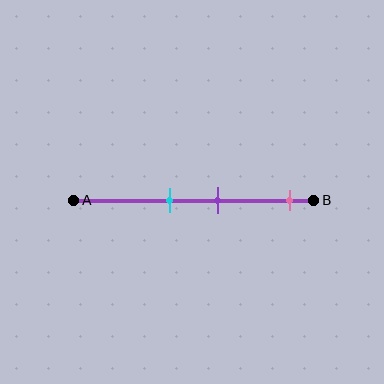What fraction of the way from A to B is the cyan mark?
The cyan mark is approximately 40% (0.4) of the way from A to B.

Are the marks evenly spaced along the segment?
No, the marks are not evenly spaced.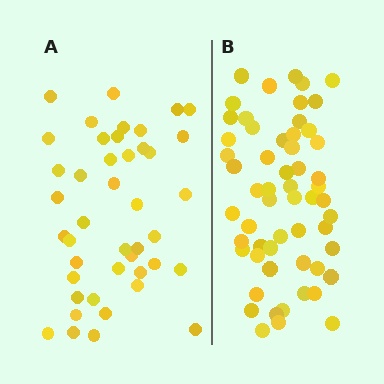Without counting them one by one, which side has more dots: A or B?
Region B (the right region) has more dots.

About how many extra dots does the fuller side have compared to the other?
Region B has approximately 15 more dots than region A.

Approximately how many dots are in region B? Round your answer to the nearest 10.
About 60 dots. (The exact count is 57, which rounds to 60.)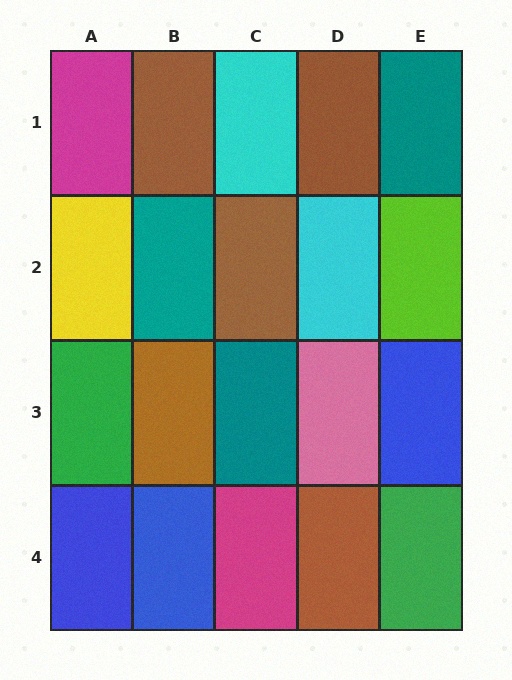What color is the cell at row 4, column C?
Magenta.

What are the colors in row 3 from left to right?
Green, brown, teal, pink, blue.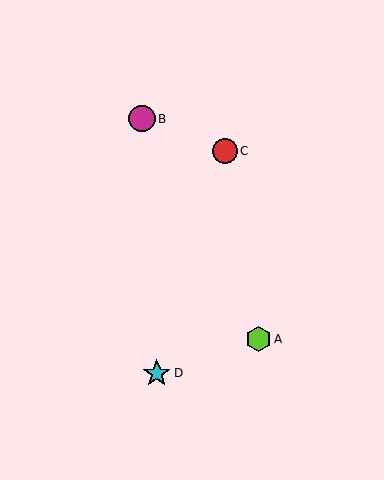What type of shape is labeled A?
Shape A is a lime hexagon.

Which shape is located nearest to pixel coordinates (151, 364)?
The cyan star (labeled D) at (157, 373) is nearest to that location.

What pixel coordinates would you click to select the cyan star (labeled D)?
Click at (157, 373) to select the cyan star D.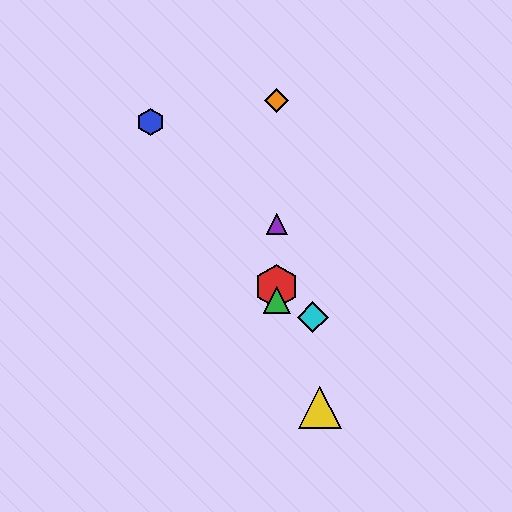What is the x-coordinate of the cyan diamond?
The cyan diamond is at x≈313.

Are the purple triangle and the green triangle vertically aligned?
Yes, both are at x≈277.